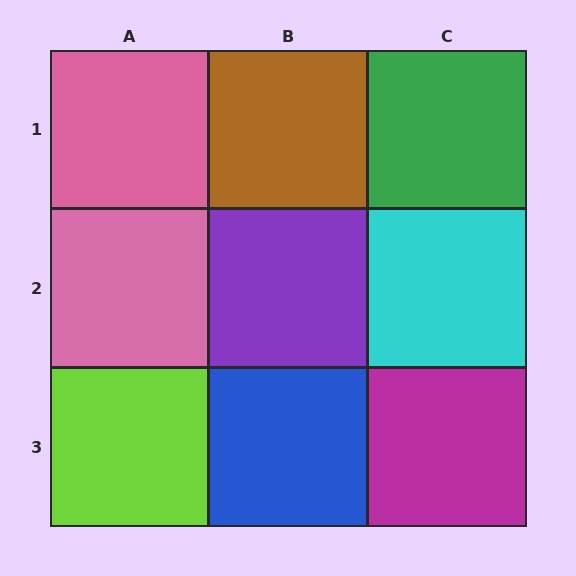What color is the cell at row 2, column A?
Pink.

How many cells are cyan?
1 cell is cyan.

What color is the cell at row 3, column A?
Lime.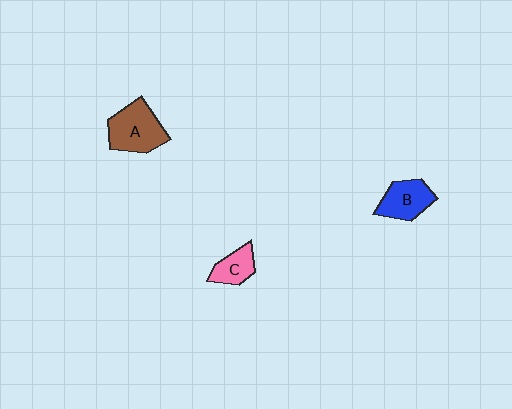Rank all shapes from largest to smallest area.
From largest to smallest: A (brown), B (blue), C (pink).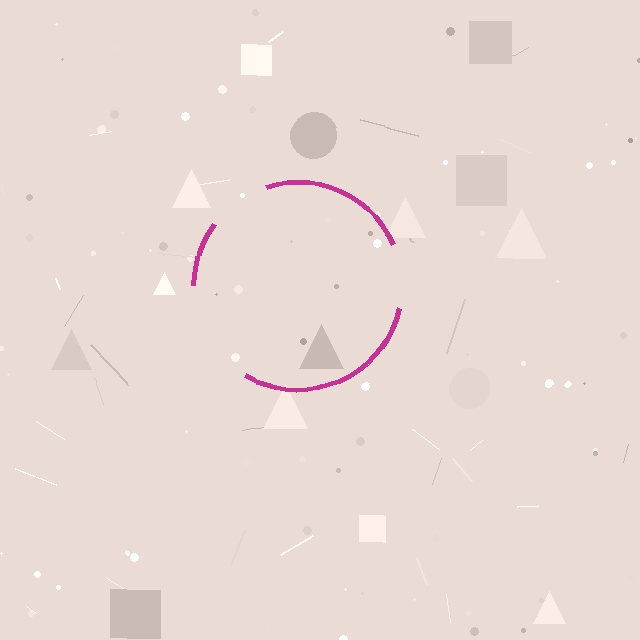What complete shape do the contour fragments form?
The contour fragments form a circle.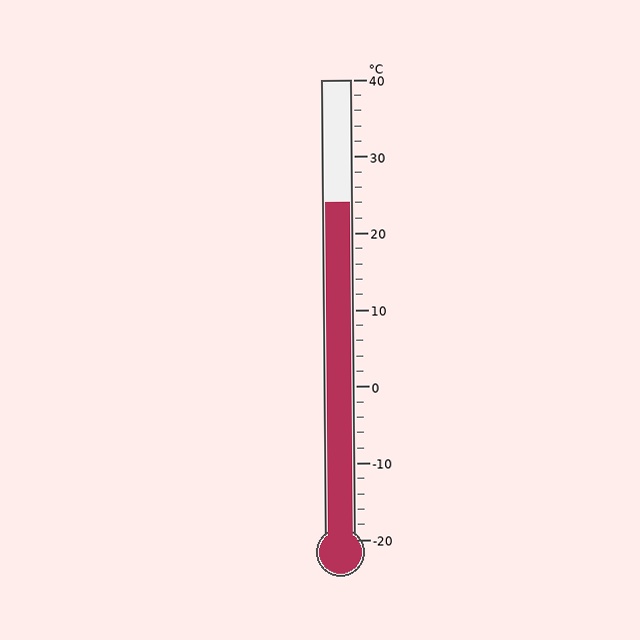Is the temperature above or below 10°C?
The temperature is above 10°C.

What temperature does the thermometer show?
The thermometer shows approximately 24°C.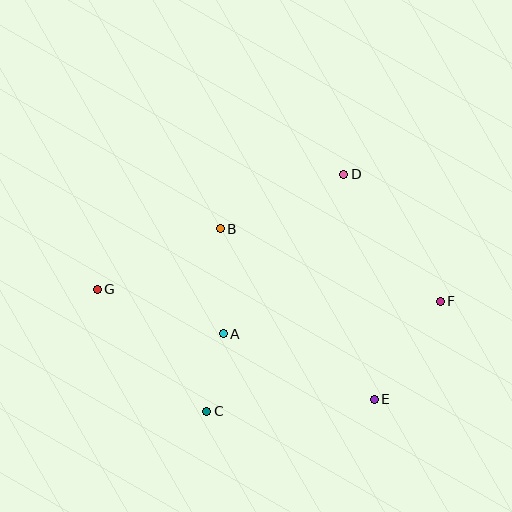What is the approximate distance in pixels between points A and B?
The distance between A and B is approximately 105 pixels.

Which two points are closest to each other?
Points A and C are closest to each other.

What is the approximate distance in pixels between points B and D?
The distance between B and D is approximately 135 pixels.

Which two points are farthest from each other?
Points F and G are farthest from each other.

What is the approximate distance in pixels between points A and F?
The distance between A and F is approximately 220 pixels.